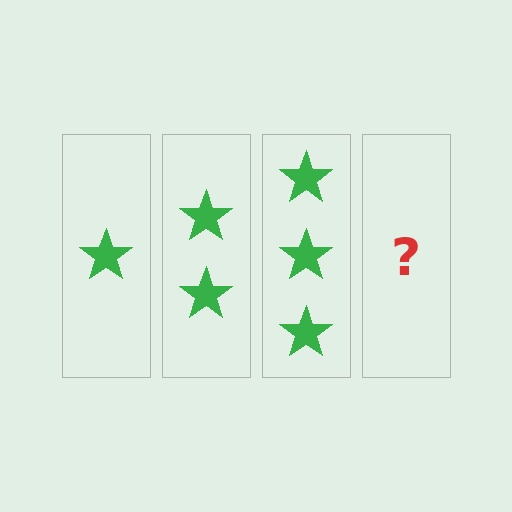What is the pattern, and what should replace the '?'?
The pattern is that each step adds one more star. The '?' should be 4 stars.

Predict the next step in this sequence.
The next step is 4 stars.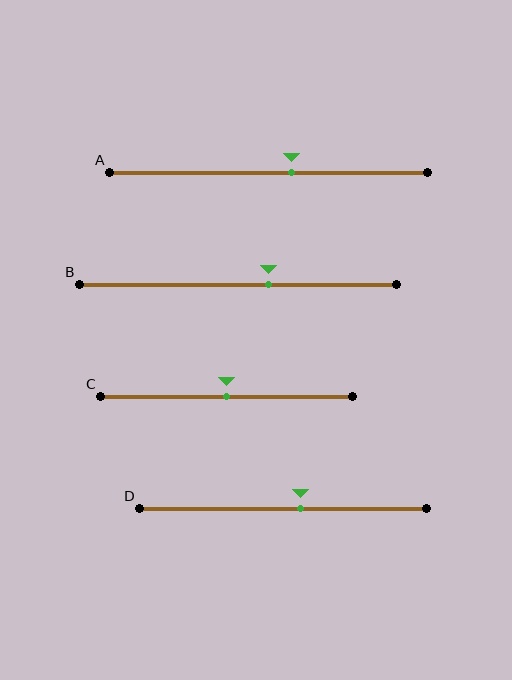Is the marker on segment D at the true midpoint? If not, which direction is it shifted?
No, the marker on segment D is shifted to the right by about 6% of the segment length.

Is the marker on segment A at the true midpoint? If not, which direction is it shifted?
No, the marker on segment A is shifted to the right by about 7% of the segment length.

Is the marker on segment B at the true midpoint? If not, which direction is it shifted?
No, the marker on segment B is shifted to the right by about 10% of the segment length.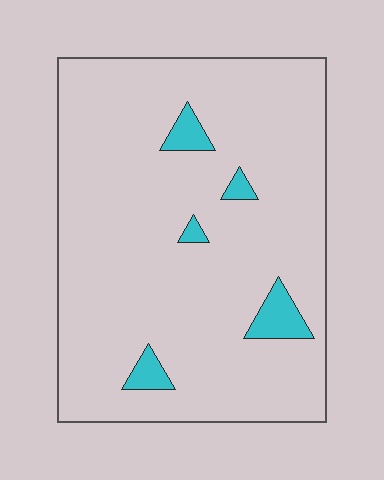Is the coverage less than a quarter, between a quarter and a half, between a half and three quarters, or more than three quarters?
Less than a quarter.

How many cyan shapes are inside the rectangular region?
5.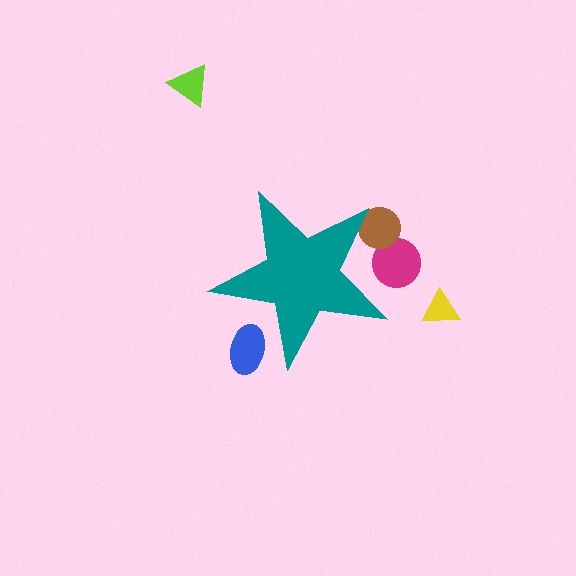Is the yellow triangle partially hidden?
No, the yellow triangle is fully visible.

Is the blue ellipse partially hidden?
Yes, the blue ellipse is partially hidden behind the teal star.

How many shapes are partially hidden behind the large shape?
3 shapes are partially hidden.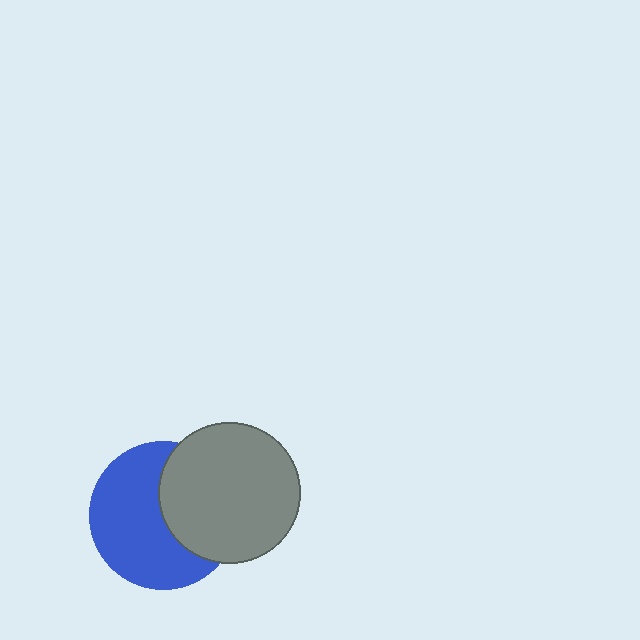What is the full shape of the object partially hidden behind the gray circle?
The partially hidden object is a blue circle.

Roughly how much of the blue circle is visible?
About half of it is visible (roughly 60%).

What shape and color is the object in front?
The object in front is a gray circle.